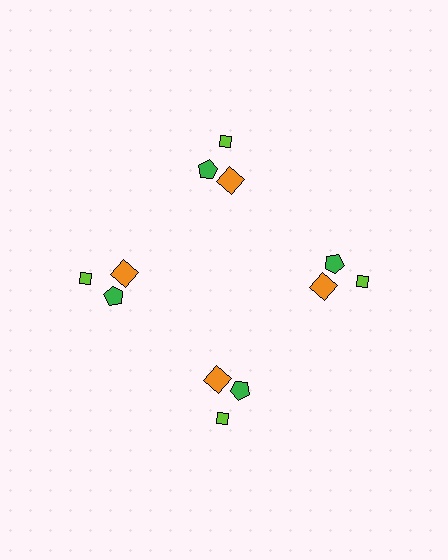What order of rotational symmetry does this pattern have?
This pattern has 4-fold rotational symmetry.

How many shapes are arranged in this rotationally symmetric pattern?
There are 12 shapes, arranged in 4 groups of 3.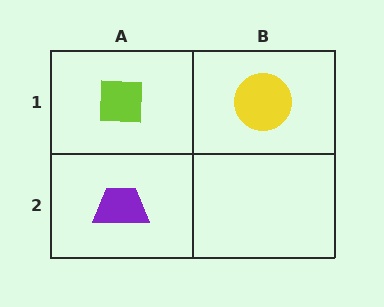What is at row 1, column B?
A yellow circle.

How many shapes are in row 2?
1 shape.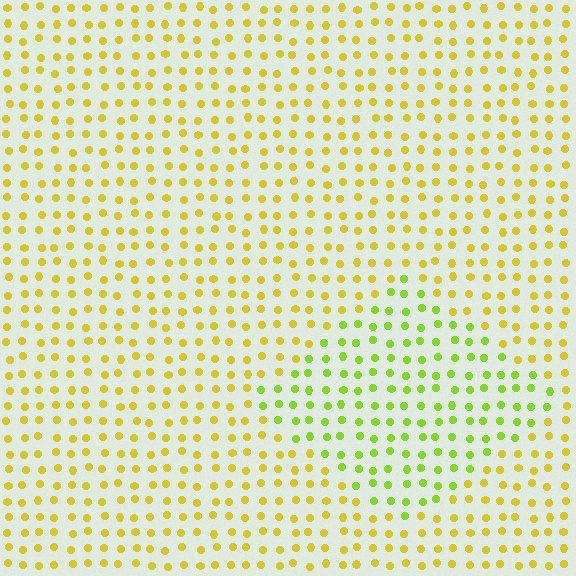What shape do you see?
I see a diamond.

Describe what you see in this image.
The image is filled with small yellow elements in a uniform arrangement. A diamond-shaped region is visible where the elements are tinted to a slightly different hue, forming a subtle color boundary.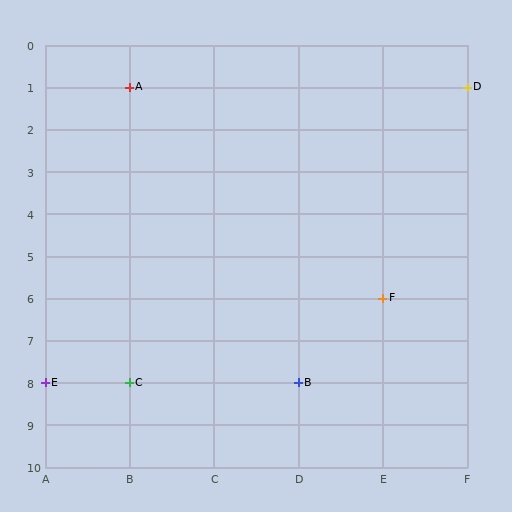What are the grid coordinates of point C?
Point C is at grid coordinates (B, 8).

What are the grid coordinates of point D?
Point D is at grid coordinates (F, 1).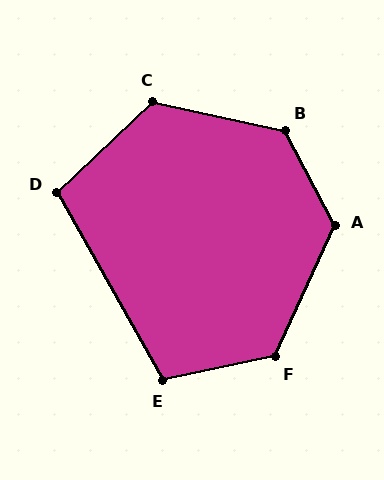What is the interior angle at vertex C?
Approximately 124 degrees (obtuse).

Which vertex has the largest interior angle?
B, at approximately 130 degrees.